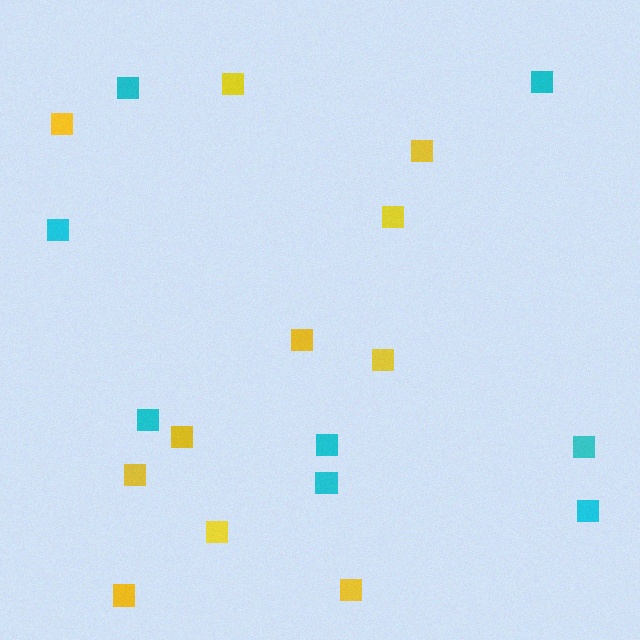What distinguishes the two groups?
There are 2 groups: one group of yellow squares (11) and one group of cyan squares (8).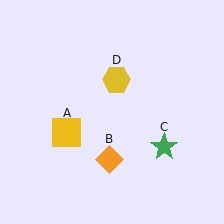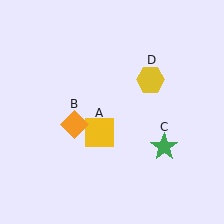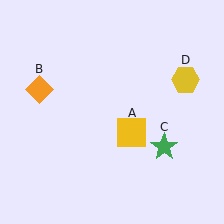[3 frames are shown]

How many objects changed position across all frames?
3 objects changed position: yellow square (object A), orange diamond (object B), yellow hexagon (object D).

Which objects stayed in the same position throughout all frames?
Green star (object C) remained stationary.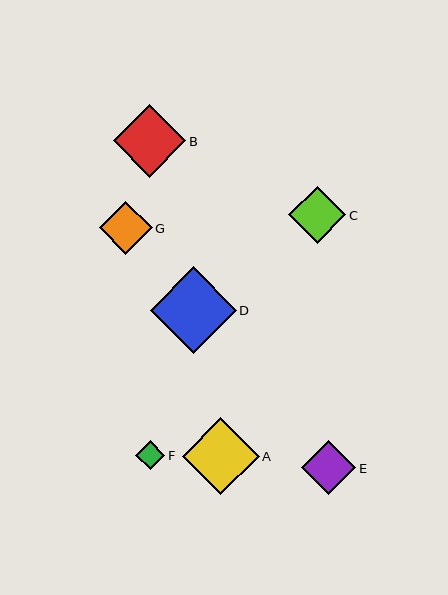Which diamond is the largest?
Diamond D is the largest with a size of approximately 86 pixels.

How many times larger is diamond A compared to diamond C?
Diamond A is approximately 1.3 times the size of diamond C.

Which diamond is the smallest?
Diamond F is the smallest with a size of approximately 29 pixels.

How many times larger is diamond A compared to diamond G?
Diamond A is approximately 1.5 times the size of diamond G.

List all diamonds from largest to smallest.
From largest to smallest: D, A, B, C, E, G, F.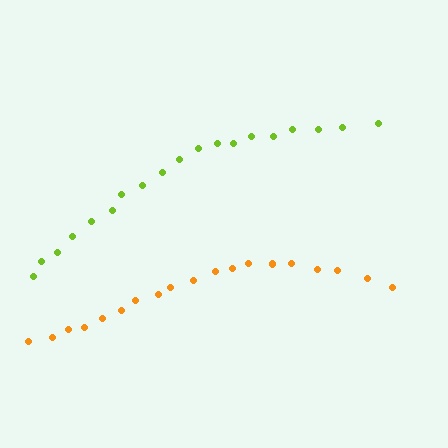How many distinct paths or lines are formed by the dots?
There are 2 distinct paths.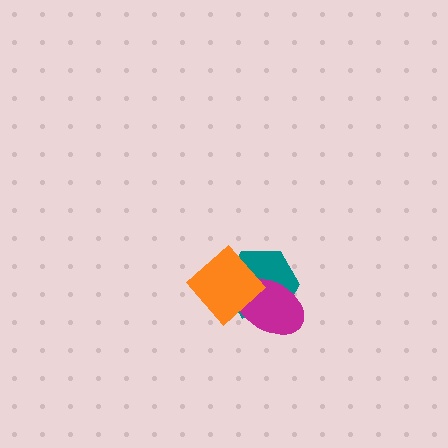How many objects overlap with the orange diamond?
2 objects overlap with the orange diamond.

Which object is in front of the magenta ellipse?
The orange diamond is in front of the magenta ellipse.